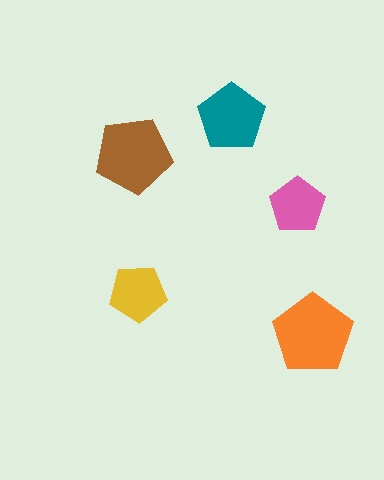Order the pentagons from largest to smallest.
the orange one, the brown one, the teal one, the yellow one, the pink one.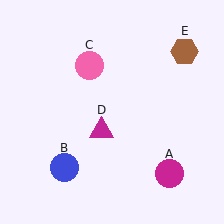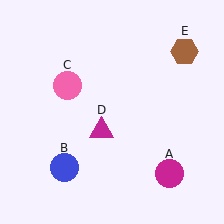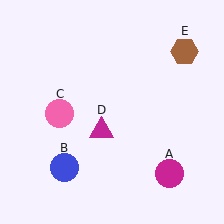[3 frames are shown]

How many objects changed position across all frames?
1 object changed position: pink circle (object C).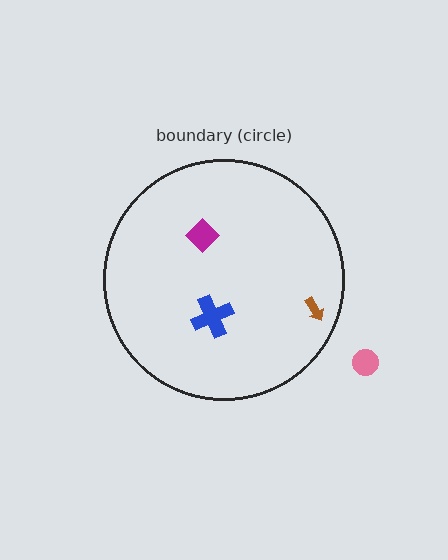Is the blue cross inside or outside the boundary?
Inside.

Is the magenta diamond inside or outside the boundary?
Inside.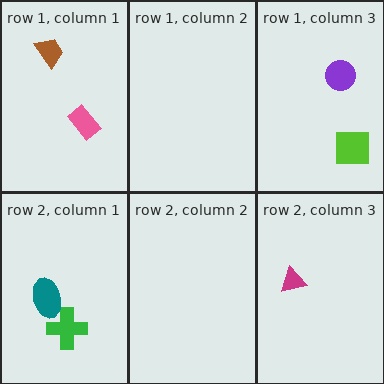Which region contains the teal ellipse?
The row 2, column 1 region.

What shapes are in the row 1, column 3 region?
The purple circle, the lime square.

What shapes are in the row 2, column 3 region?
The magenta triangle.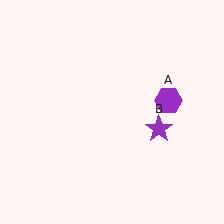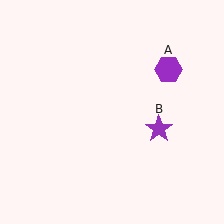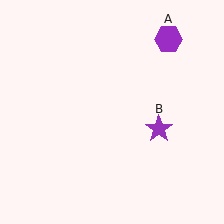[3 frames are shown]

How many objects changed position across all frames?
1 object changed position: purple hexagon (object A).